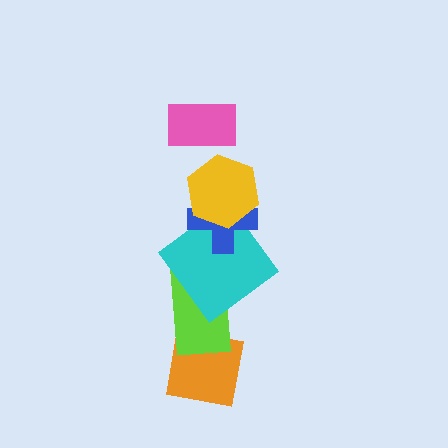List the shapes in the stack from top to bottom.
From top to bottom: the pink rectangle, the yellow hexagon, the blue cross, the cyan diamond, the lime rectangle, the orange square.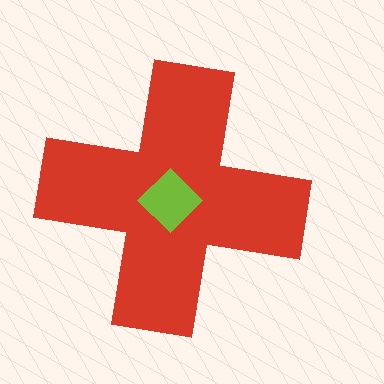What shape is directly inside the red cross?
The lime diamond.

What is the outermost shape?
The red cross.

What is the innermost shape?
The lime diamond.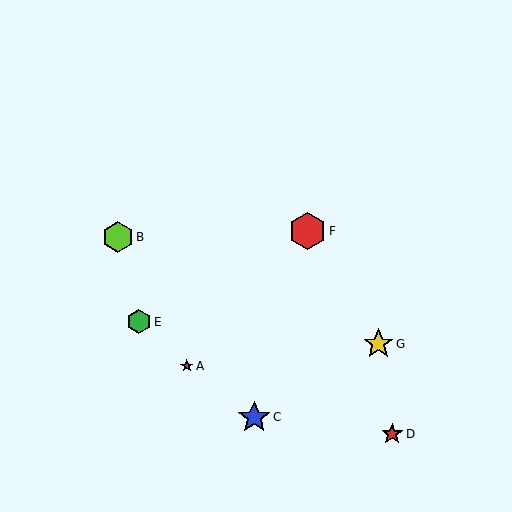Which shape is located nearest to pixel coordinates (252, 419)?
The blue star (labeled C) at (254, 417) is nearest to that location.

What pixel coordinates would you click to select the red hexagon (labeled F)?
Click at (308, 231) to select the red hexagon F.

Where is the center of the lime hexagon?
The center of the lime hexagon is at (118, 237).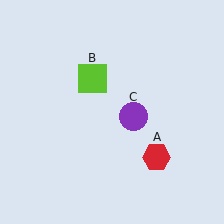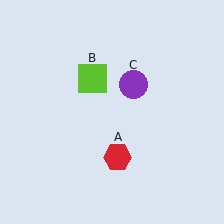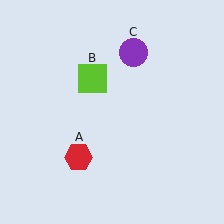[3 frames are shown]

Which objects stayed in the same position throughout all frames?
Lime square (object B) remained stationary.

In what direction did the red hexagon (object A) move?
The red hexagon (object A) moved left.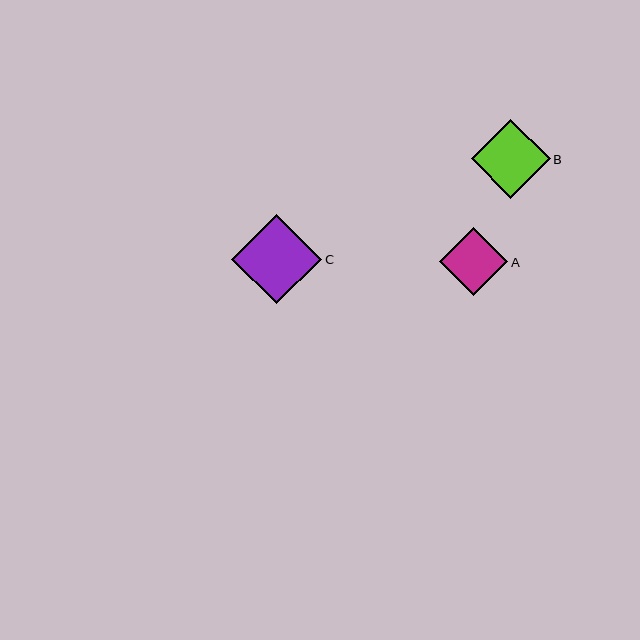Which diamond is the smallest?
Diamond A is the smallest with a size of approximately 68 pixels.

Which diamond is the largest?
Diamond C is the largest with a size of approximately 90 pixels.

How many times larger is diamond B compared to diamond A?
Diamond B is approximately 1.2 times the size of diamond A.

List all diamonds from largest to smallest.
From largest to smallest: C, B, A.